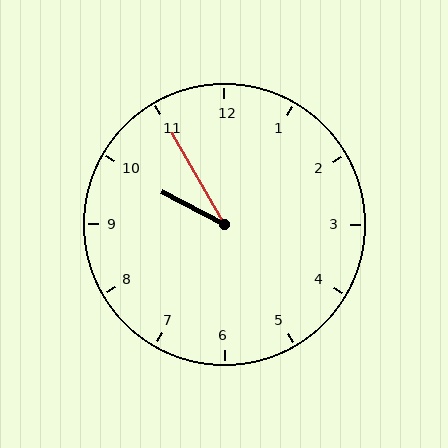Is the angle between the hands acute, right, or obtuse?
It is acute.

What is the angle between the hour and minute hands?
Approximately 32 degrees.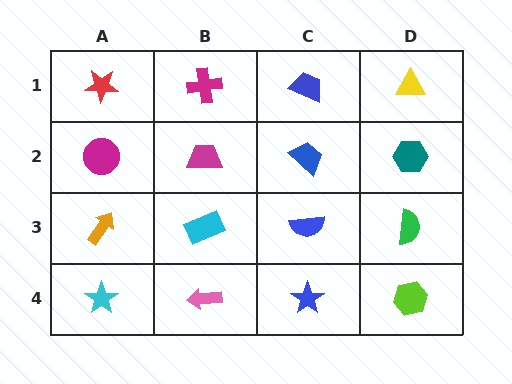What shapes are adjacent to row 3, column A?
A magenta circle (row 2, column A), a cyan star (row 4, column A), a cyan rectangle (row 3, column B).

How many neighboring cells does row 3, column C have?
4.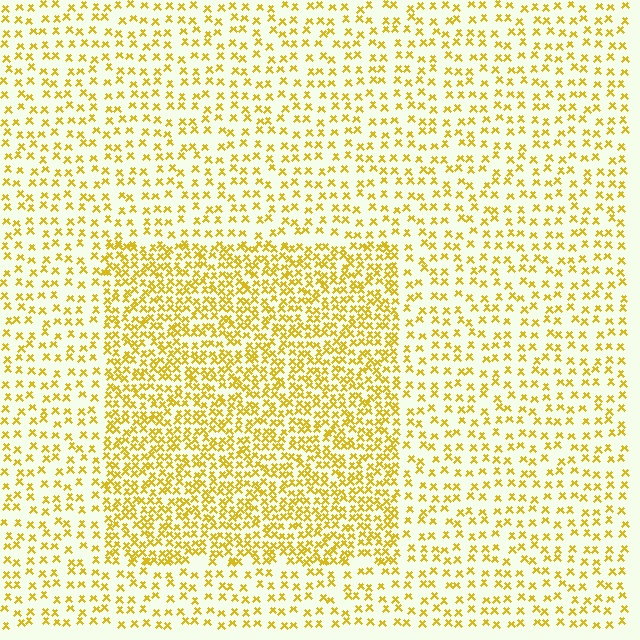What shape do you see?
I see a rectangle.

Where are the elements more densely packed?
The elements are more densely packed inside the rectangle boundary.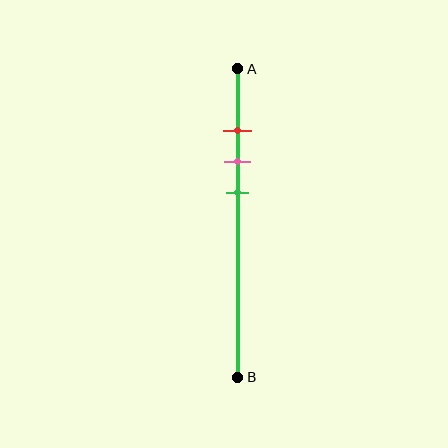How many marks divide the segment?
There are 3 marks dividing the segment.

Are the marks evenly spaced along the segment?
Yes, the marks are approximately evenly spaced.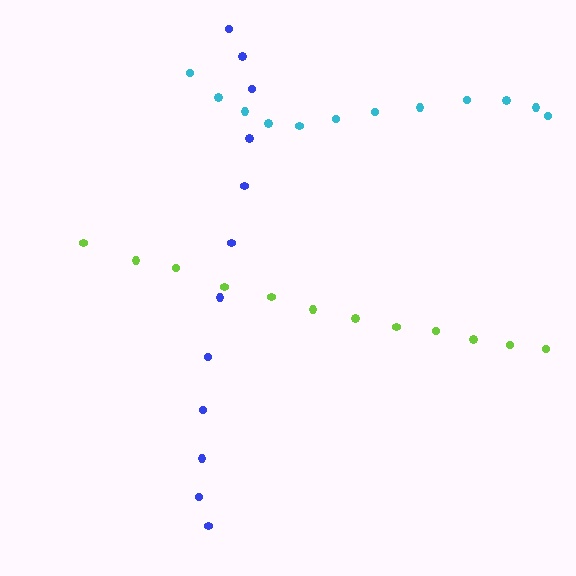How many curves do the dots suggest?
There are 3 distinct paths.